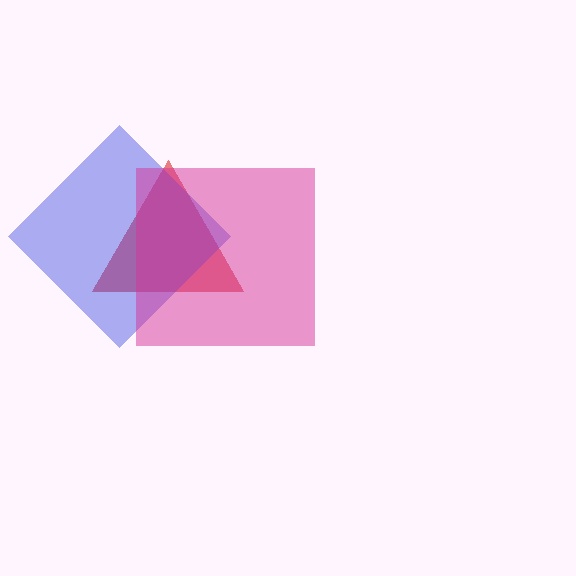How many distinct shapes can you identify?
There are 3 distinct shapes: a red triangle, a blue diamond, a magenta square.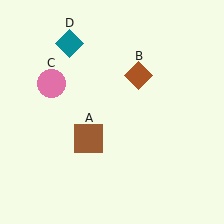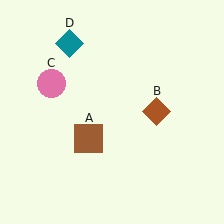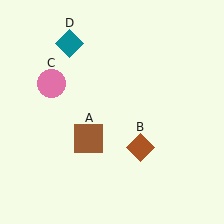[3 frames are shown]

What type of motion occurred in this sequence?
The brown diamond (object B) rotated clockwise around the center of the scene.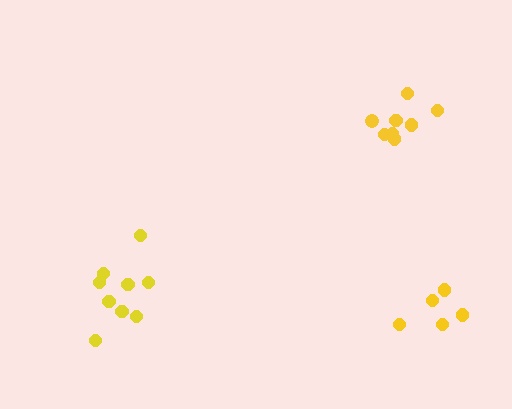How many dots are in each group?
Group 1: 5 dots, Group 2: 9 dots, Group 3: 8 dots (22 total).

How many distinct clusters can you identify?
There are 3 distinct clusters.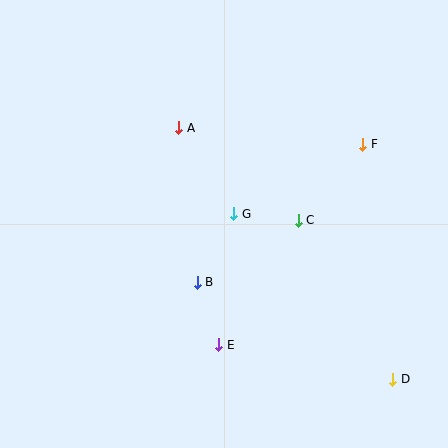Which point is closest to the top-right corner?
Point F is closest to the top-right corner.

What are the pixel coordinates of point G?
Point G is at (234, 214).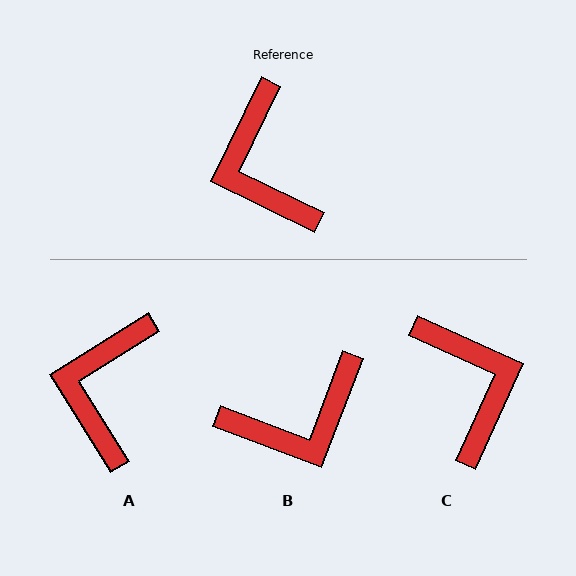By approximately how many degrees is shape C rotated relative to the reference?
Approximately 178 degrees clockwise.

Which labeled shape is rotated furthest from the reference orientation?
C, about 178 degrees away.